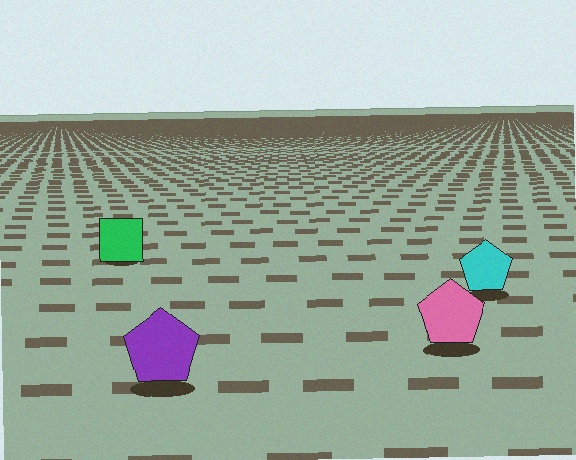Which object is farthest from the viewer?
The green square is farthest from the viewer. It appears smaller and the ground texture around it is denser.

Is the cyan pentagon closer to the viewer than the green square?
Yes. The cyan pentagon is closer — you can tell from the texture gradient: the ground texture is coarser near it.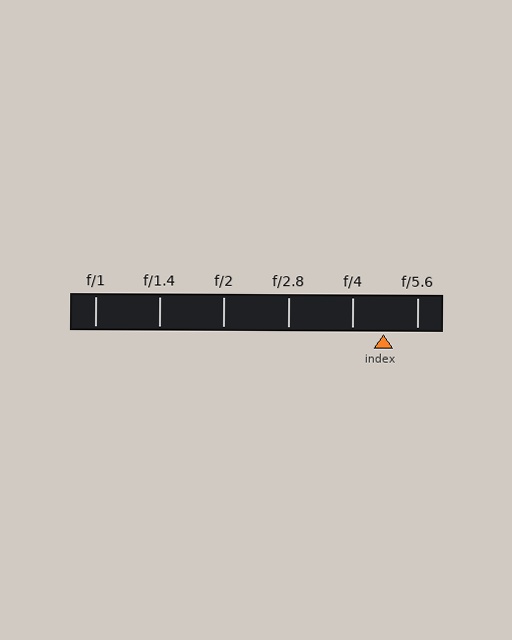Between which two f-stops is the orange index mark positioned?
The index mark is between f/4 and f/5.6.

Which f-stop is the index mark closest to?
The index mark is closest to f/4.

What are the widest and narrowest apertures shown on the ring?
The widest aperture shown is f/1 and the narrowest is f/5.6.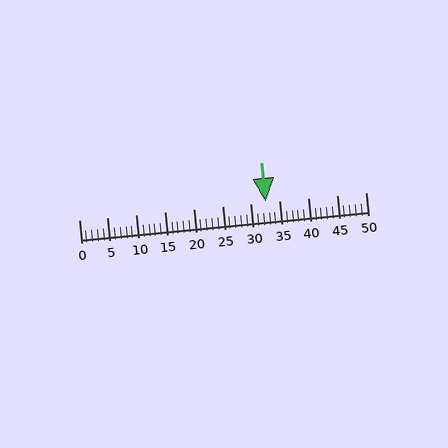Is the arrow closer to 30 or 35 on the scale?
The arrow is closer to 35.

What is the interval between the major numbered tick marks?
The major tick marks are spaced 5 units apart.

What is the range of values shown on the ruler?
The ruler shows values from 0 to 50.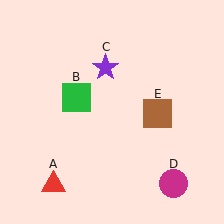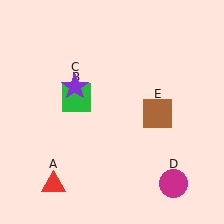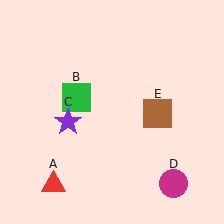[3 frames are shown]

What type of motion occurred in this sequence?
The purple star (object C) rotated counterclockwise around the center of the scene.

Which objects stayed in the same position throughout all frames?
Red triangle (object A) and green square (object B) and magenta circle (object D) and brown square (object E) remained stationary.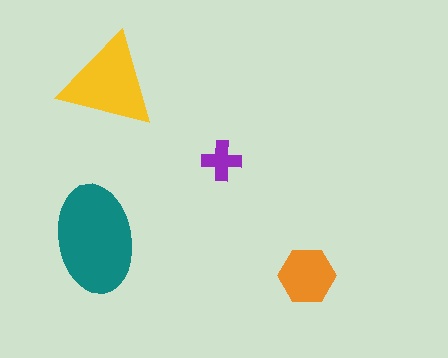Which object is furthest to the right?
The orange hexagon is rightmost.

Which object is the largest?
The teal ellipse.